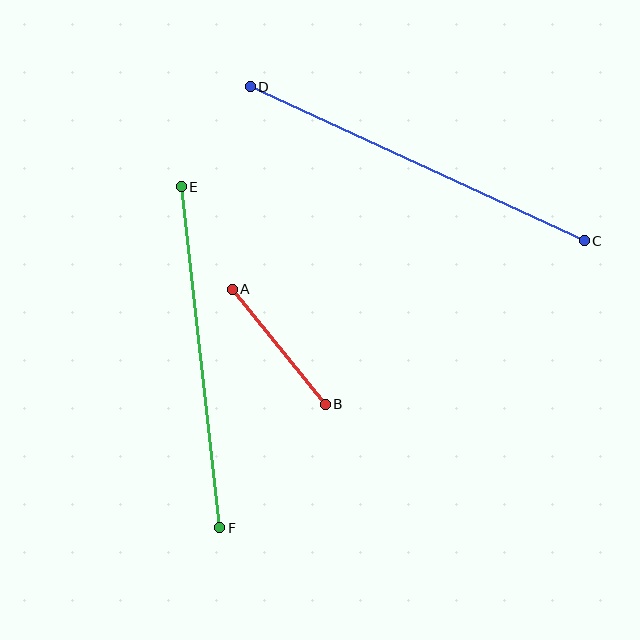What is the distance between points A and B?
The distance is approximately 148 pixels.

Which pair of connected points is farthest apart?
Points C and D are farthest apart.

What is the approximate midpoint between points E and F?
The midpoint is at approximately (201, 357) pixels.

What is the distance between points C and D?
The distance is approximately 368 pixels.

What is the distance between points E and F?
The distance is approximately 343 pixels.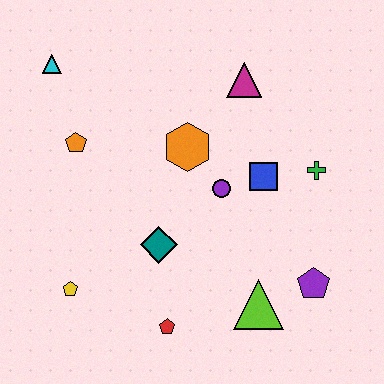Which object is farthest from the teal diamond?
The cyan triangle is farthest from the teal diamond.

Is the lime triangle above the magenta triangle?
No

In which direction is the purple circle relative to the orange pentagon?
The purple circle is to the right of the orange pentagon.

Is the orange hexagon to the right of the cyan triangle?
Yes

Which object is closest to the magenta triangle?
The orange hexagon is closest to the magenta triangle.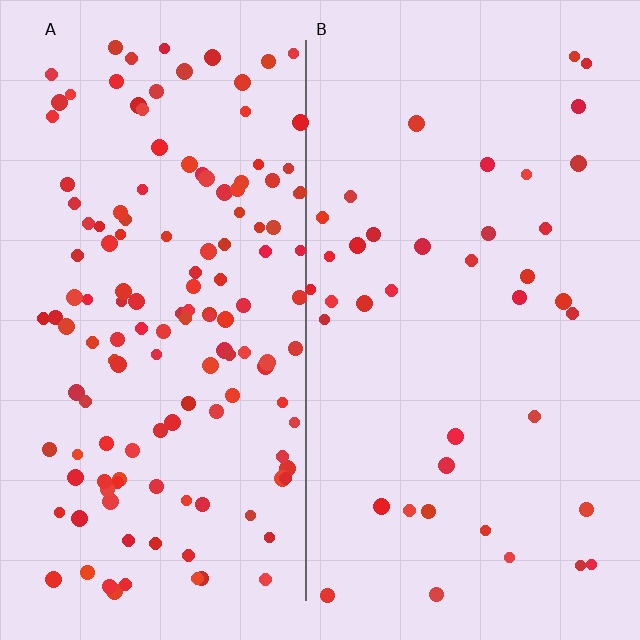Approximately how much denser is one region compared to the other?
Approximately 3.6× — region A over region B.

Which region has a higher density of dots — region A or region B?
A (the left).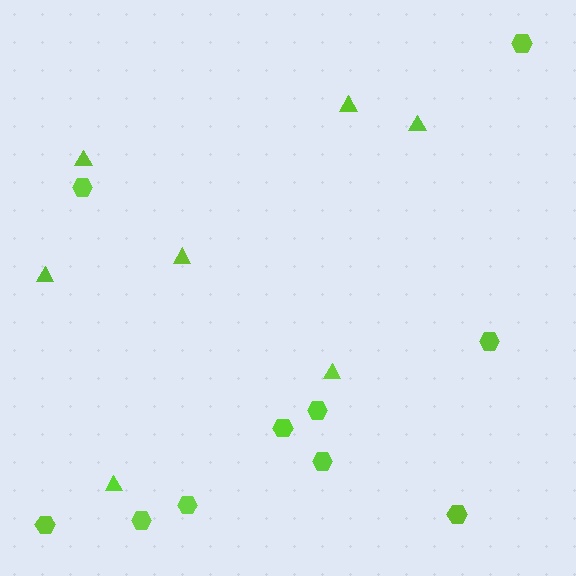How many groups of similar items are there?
There are 2 groups: one group of hexagons (10) and one group of triangles (7).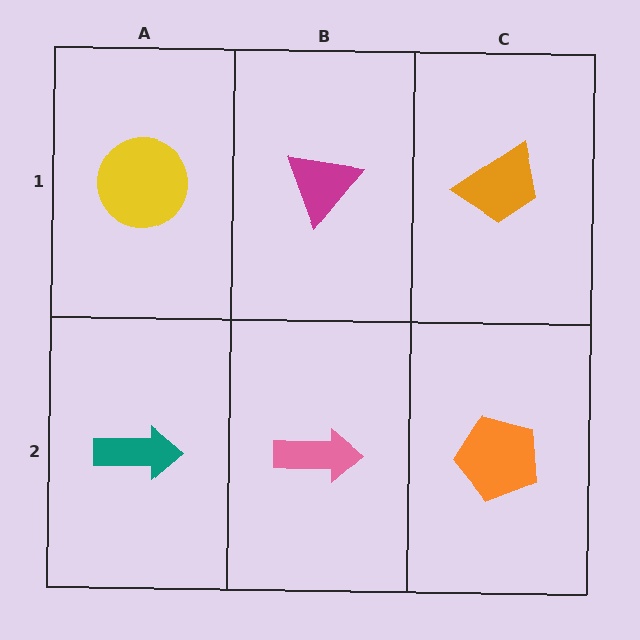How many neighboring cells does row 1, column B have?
3.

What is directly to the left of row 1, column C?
A magenta triangle.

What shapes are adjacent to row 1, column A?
A teal arrow (row 2, column A), a magenta triangle (row 1, column B).